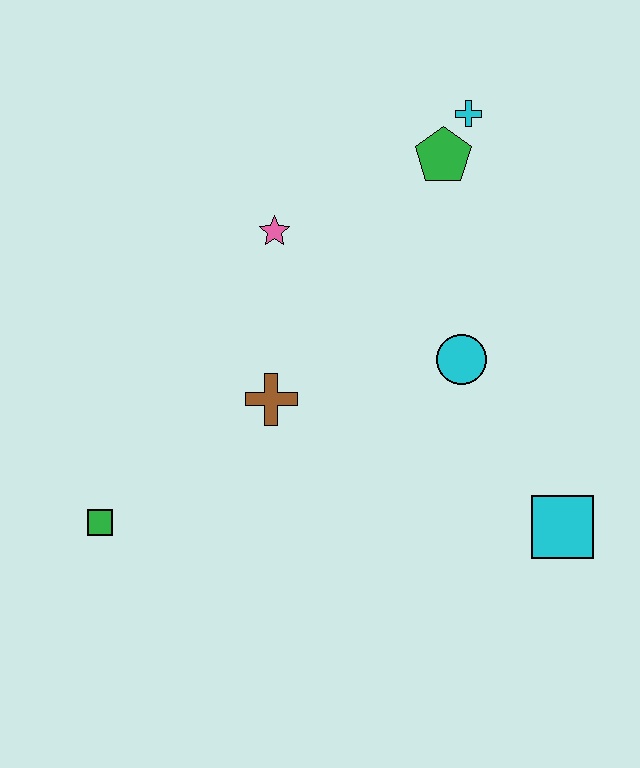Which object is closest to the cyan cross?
The green pentagon is closest to the cyan cross.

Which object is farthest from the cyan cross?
The green square is farthest from the cyan cross.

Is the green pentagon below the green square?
No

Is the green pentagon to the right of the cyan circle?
No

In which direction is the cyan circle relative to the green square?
The cyan circle is to the right of the green square.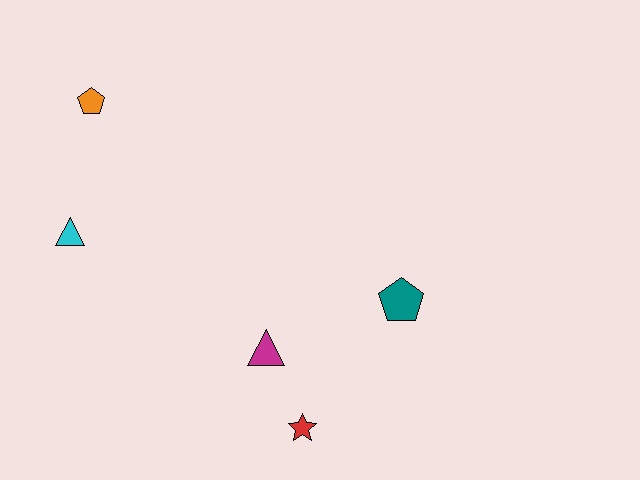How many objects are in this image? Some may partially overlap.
There are 5 objects.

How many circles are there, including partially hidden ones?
There are no circles.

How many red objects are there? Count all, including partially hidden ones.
There is 1 red object.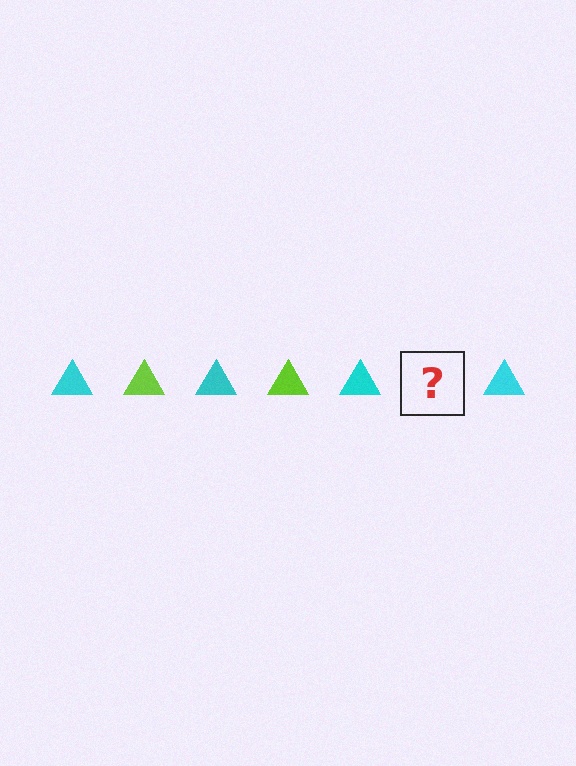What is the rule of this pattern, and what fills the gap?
The rule is that the pattern cycles through cyan, lime triangles. The gap should be filled with a lime triangle.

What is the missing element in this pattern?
The missing element is a lime triangle.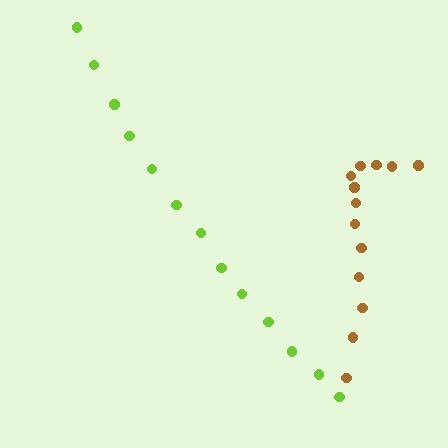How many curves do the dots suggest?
There are 2 distinct paths.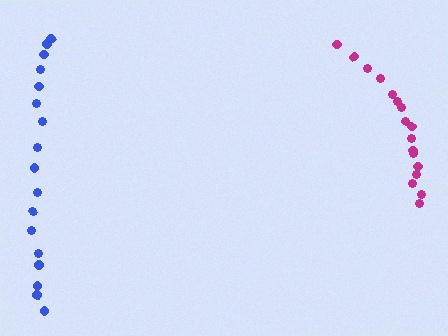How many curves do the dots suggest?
There are 2 distinct paths.